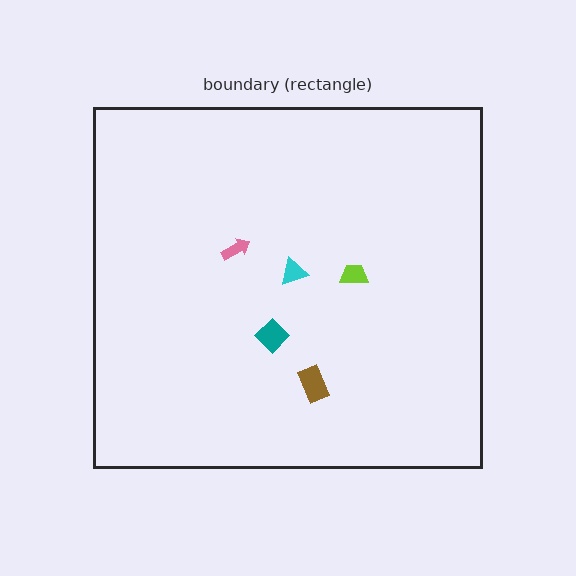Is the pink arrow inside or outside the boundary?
Inside.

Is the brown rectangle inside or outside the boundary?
Inside.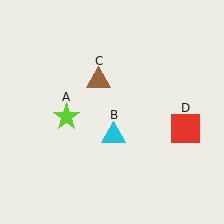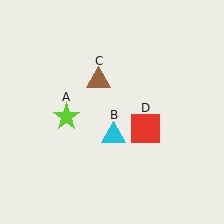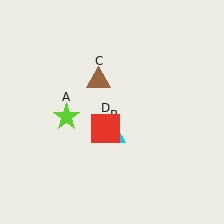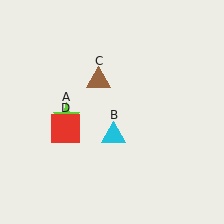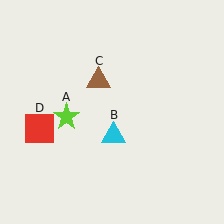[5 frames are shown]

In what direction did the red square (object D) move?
The red square (object D) moved left.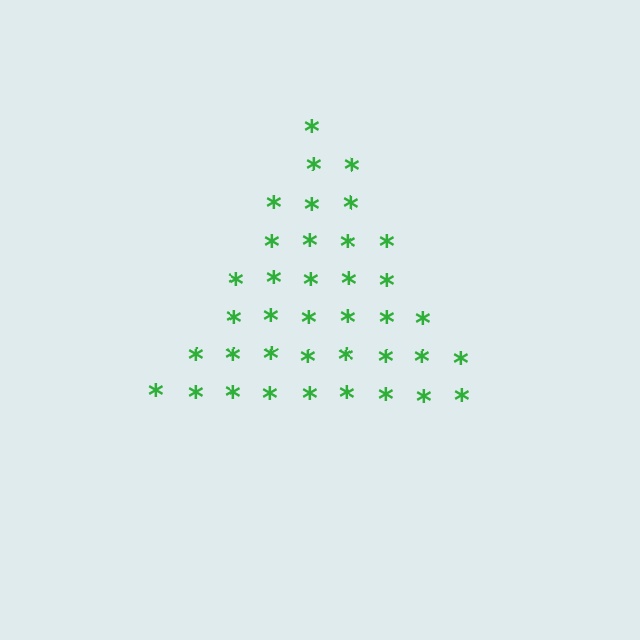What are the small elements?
The small elements are asterisks.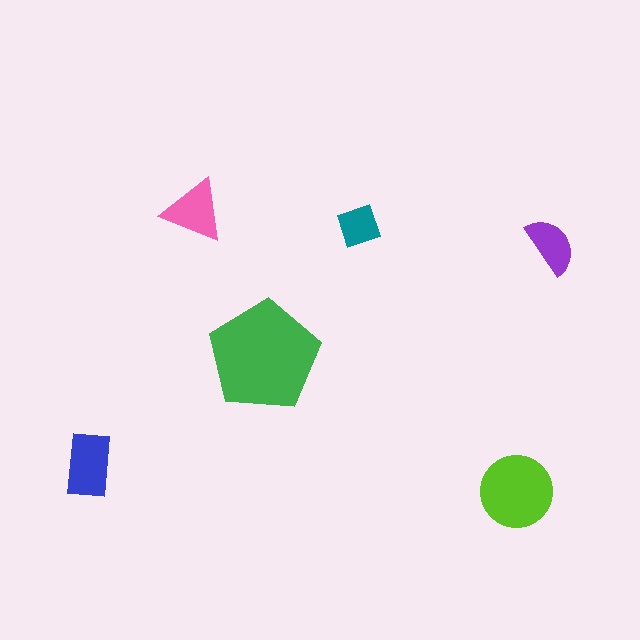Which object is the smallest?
The teal diamond.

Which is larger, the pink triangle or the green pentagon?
The green pentagon.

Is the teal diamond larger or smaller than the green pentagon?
Smaller.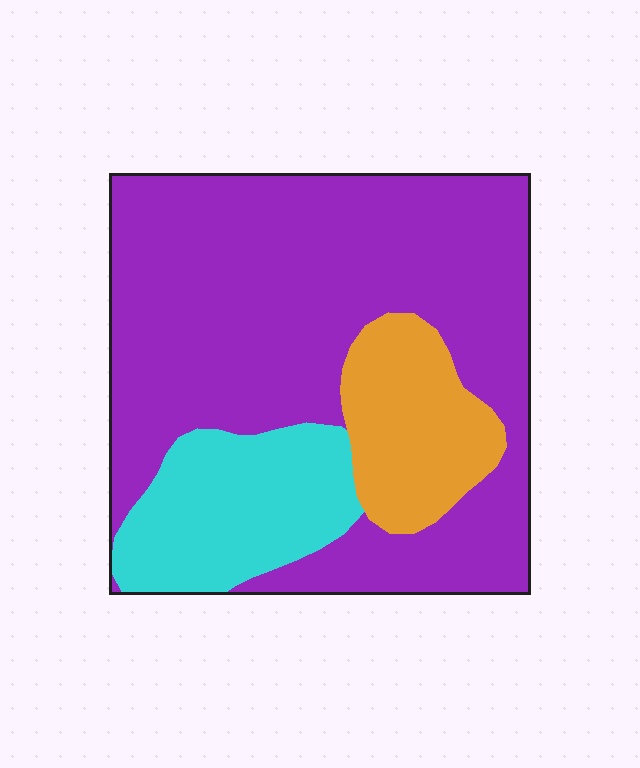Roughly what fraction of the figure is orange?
Orange covers roughly 15% of the figure.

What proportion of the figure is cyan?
Cyan covers 18% of the figure.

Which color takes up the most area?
Purple, at roughly 70%.